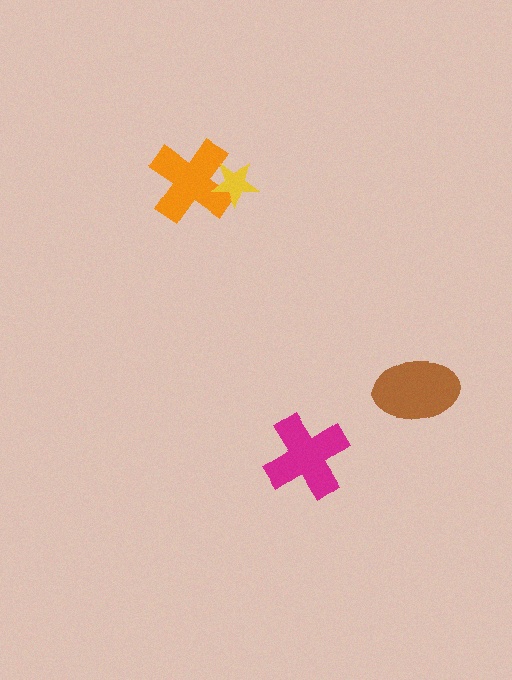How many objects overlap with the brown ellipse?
0 objects overlap with the brown ellipse.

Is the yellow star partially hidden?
No, no other shape covers it.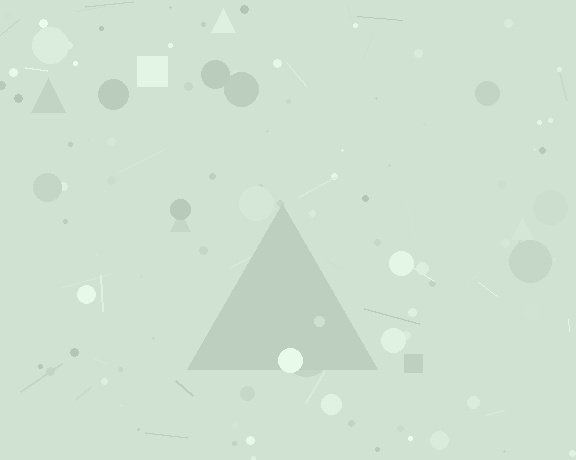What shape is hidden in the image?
A triangle is hidden in the image.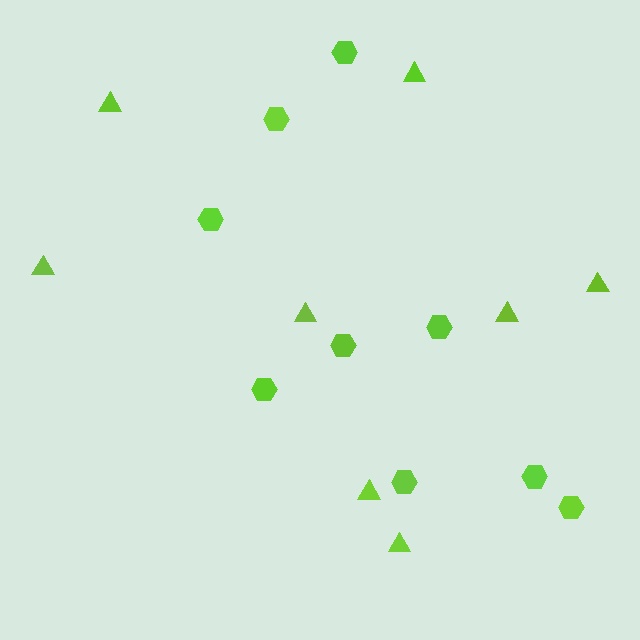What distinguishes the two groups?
There are 2 groups: one group of triangles (8) and one group of hexagons (9).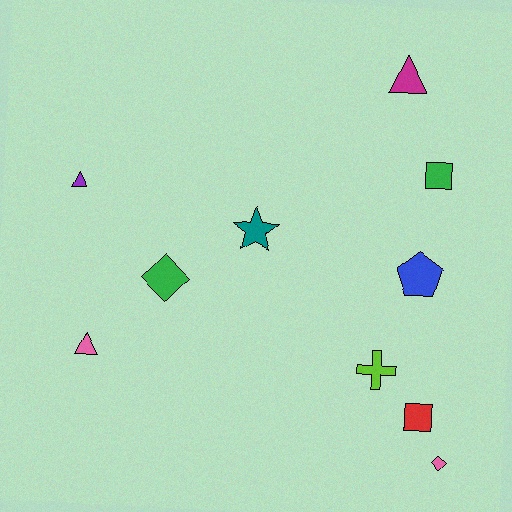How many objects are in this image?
There are 10 objects.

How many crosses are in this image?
There is 1 cross.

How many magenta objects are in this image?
There is 1 magenta object.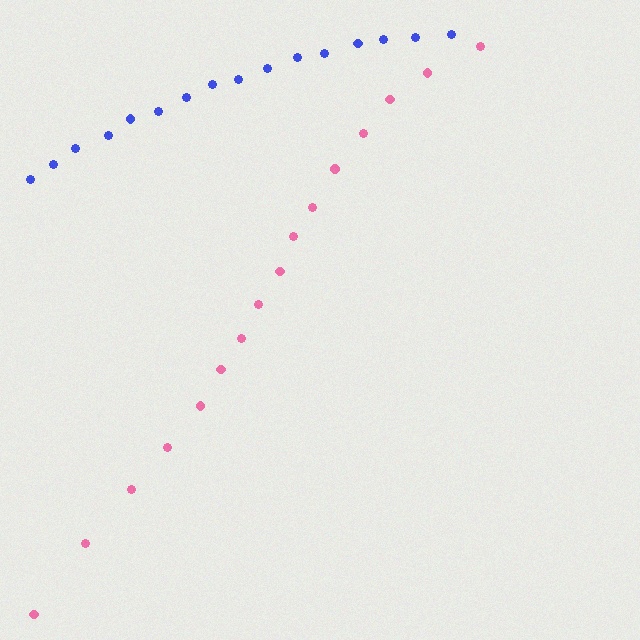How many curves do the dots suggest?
There are 2 distinct paths.